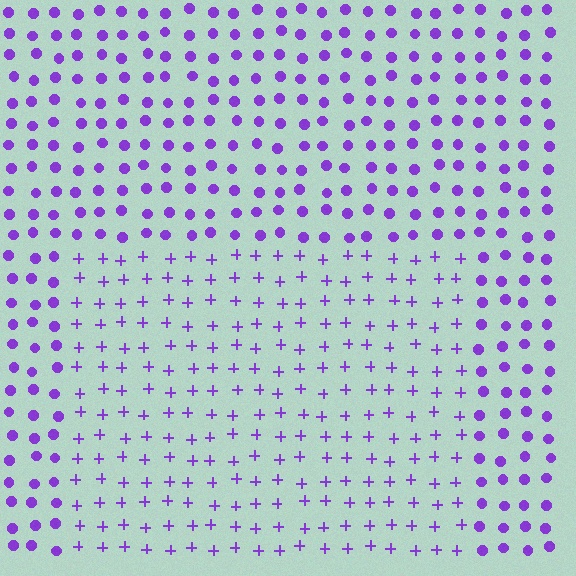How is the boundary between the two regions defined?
The boundary is defined by a change in element shape: plus signs inside vs. circles outside. All elements share the same color and spacing.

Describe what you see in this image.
The image is filled with small purple elements arranged in a uniform grid. A rectangle-shaped region contains plus signs, while the surrounding area contains circles. The boundary is defined purely by the change in element shape.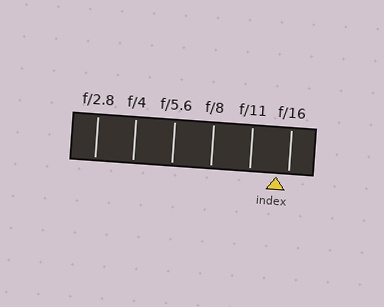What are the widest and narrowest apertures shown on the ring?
The widest aperture shown is f/2.8 and the narrowest is f/16.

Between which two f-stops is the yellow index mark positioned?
The index mark is between f/11 and f/16.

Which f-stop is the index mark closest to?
The index mark is closest to f/16.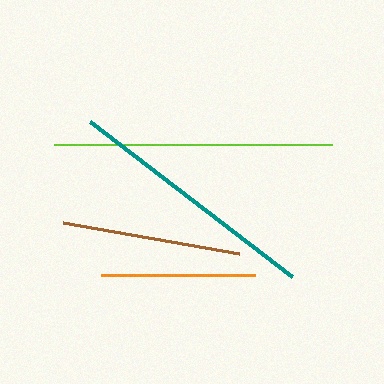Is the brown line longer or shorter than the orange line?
The brown line is longer than the orange line.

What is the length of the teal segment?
The teal segment is approximately 255 pixels long.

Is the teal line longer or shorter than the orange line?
The teal line is longer than the orange line.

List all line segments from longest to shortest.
From longest to shortest: lime, teal, brown, orange.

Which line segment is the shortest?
The orange line is the shortest at approximately 153 pixels.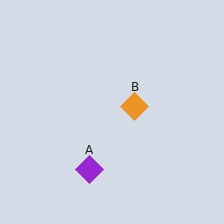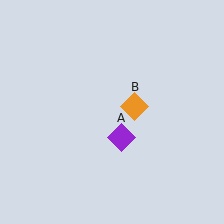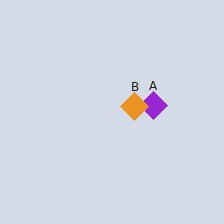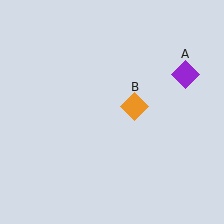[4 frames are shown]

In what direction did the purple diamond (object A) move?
The purple diamond (object A) moved up and to the right.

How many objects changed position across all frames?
1 object changed position: purple diamond (object A).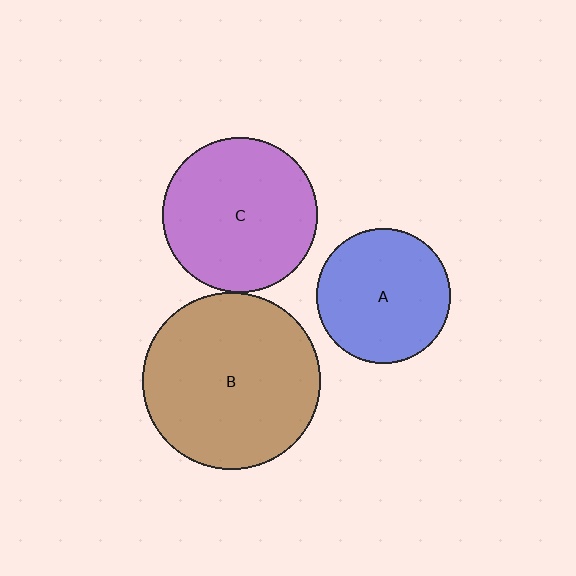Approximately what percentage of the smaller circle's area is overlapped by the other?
Approximately 5%.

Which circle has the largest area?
Circle B (brown).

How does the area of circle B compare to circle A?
Approximately 1.7 times.